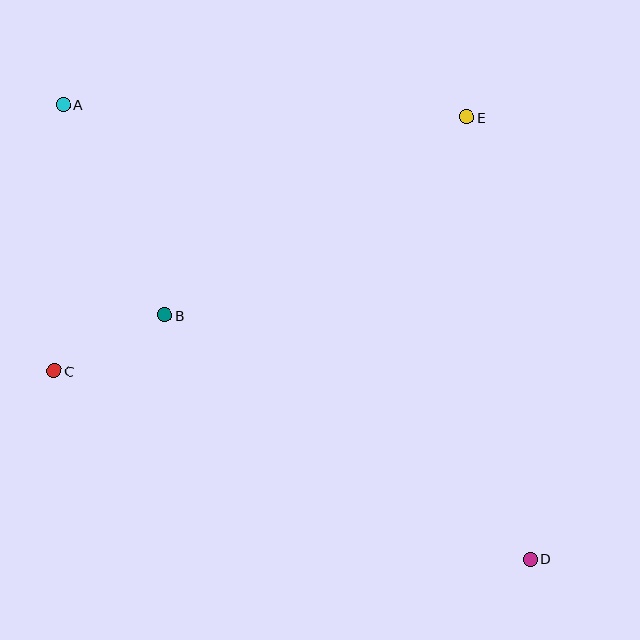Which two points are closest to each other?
Points B and C are closest to each other.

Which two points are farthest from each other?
Points A and D are farthest from each other.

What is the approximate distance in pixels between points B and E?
The distance between B and E is approximately 361 pixels.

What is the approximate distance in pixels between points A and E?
The distance between A and E is approximately 403 pixels.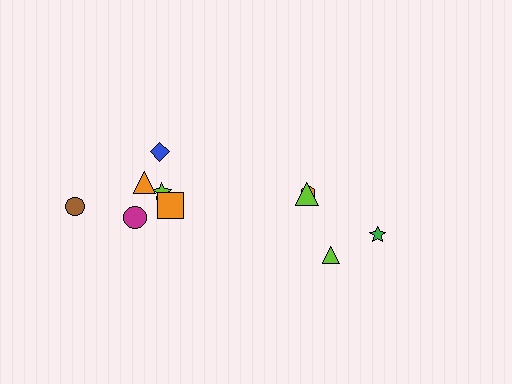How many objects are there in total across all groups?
There are 10 objects.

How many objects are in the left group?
There are 6 objects.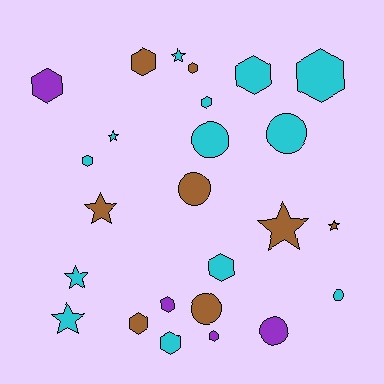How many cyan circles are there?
There are 3 cyan circles.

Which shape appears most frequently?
Hexagon, with 12 objects.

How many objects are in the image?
There are 25 objects.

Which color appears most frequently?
Cyan, with 13 objects.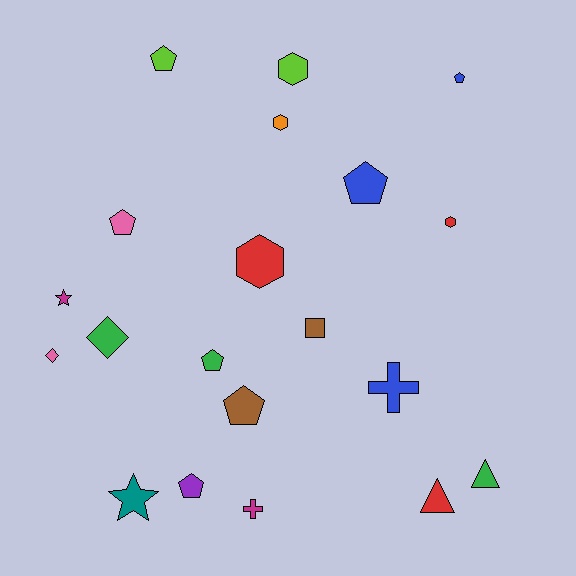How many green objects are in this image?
There are 3 green objects.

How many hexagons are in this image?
There are 4 hexagons.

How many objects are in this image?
There are 20 objects.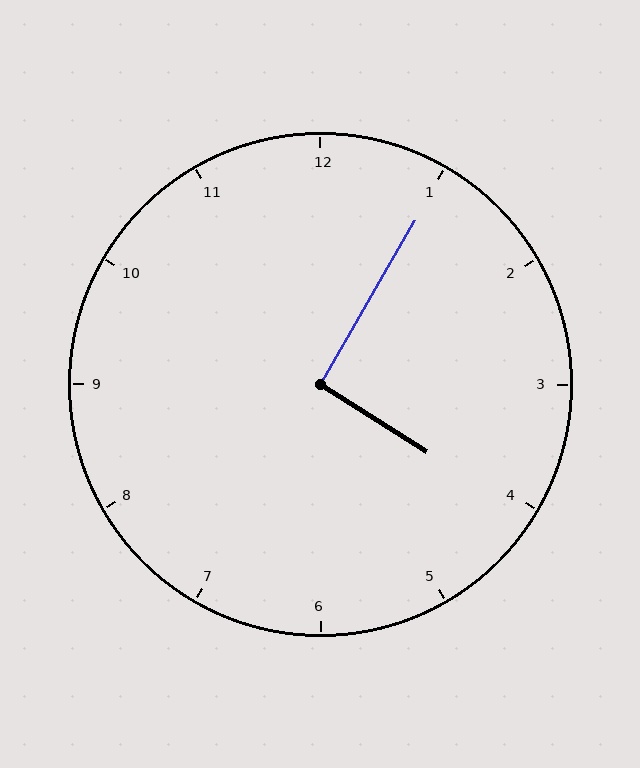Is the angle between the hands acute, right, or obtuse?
It is right.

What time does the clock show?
4:05.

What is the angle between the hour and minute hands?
Approximately 92 degrees.